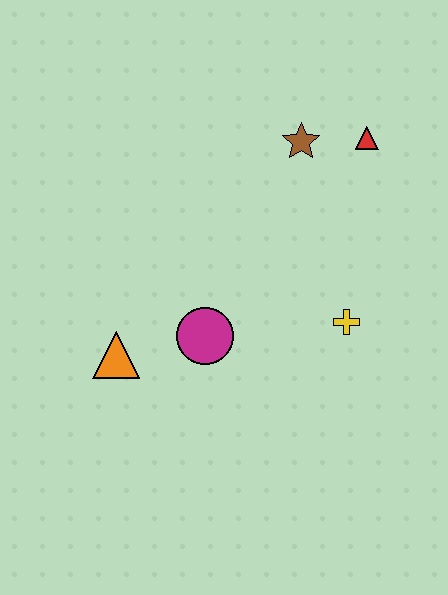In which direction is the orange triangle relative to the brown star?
The orange triangle is below the brown star.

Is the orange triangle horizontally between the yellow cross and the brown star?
No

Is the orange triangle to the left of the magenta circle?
Yes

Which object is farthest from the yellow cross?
The orange triangle is farthest from the yellow cross.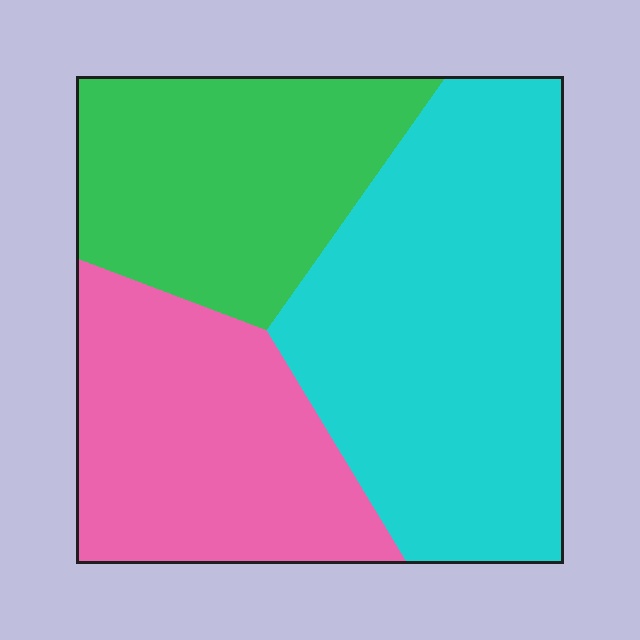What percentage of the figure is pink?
Pink covers roughly 30% of the figure.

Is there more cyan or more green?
Cyan.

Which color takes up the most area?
Cyan, at roughly 45%.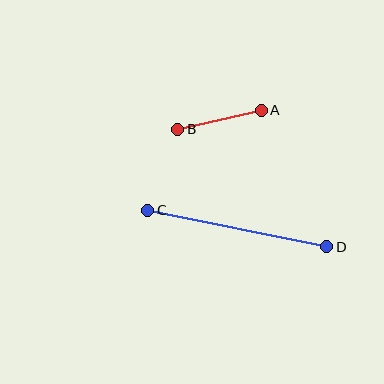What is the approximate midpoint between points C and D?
The midpoint is at approximately (237, 229) pixels.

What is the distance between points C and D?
The distance is approximately 183 pixels.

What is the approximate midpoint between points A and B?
The midpoint is at approximately (219, 120) pixels.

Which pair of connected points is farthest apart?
Points C and D are farthest apart.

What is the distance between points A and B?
The distance is approximately 86 pixels.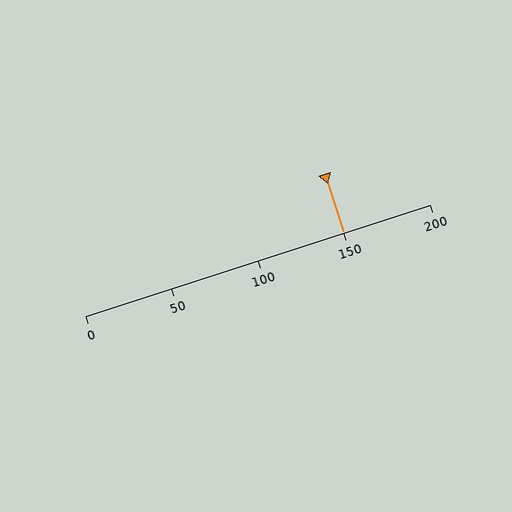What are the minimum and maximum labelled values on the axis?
The axis runs from 0 to 200.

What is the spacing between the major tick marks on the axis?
The major ticks are spaced 50 apart.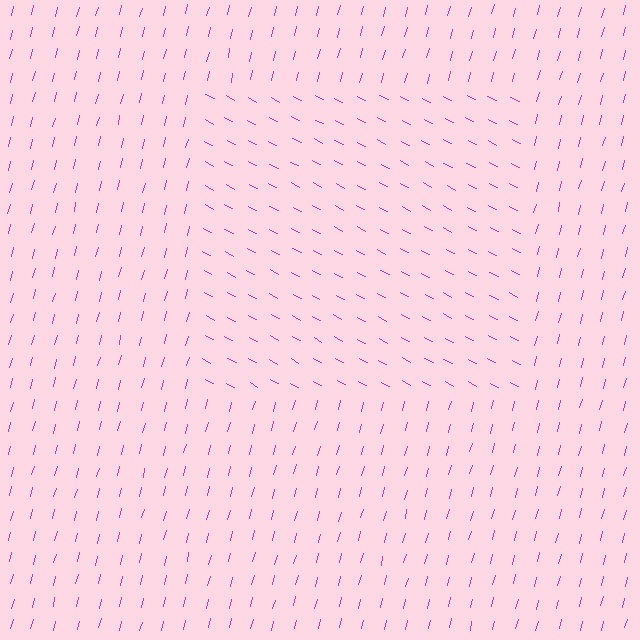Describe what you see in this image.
The image is filled with small magenta line segments. A rectangle region in the image has lines oriented differently from the surrounding lines, creating a visible texture boundary.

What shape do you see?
I see a rectangle.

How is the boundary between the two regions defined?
The boundary is defined purely by a change in line orientation (approximately 77 degrees difference). All lines are the same color and thickness.